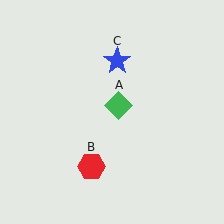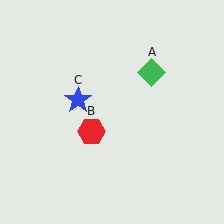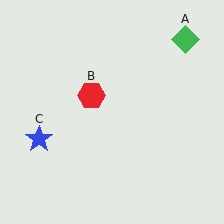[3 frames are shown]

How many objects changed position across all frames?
3 objects changed position: green diamond (object A), red hexagon (object B), blue star (object C).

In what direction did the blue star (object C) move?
The blue star (object C) moved down and to the left.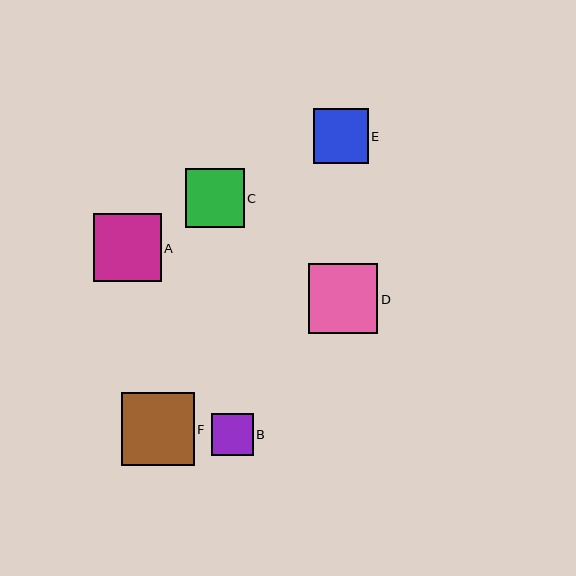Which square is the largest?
Square F is the largest with a size of approximately 73 pixels.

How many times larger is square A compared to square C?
Square A is approximately 1.2 times the size of square C.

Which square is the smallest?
Square B is the smallest with a size of approximately 42 pixels.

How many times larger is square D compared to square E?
Square D is approximately 1.3 times the size of square E.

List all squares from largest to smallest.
From largest to smallest: F, D, A, C, E, B.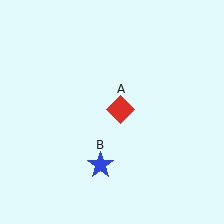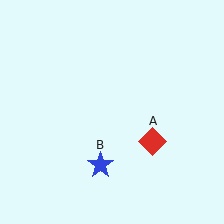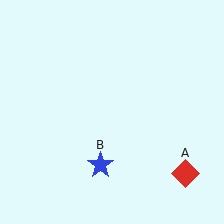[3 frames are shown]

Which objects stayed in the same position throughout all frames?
Blue star (object B) remained stationary.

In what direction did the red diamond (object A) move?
The red diamond (object A) moved down and to the right.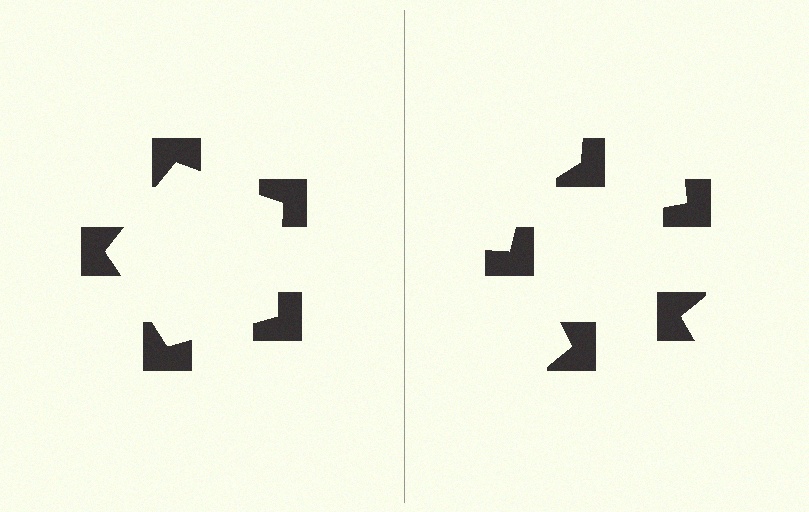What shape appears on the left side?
An illusory pentagon.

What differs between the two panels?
The notched squares are positioned identically on both sides; only the wedge orientations differ. On the left they align to a pentagon; on the right they are misaligned.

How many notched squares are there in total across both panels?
10 — 5 on each side.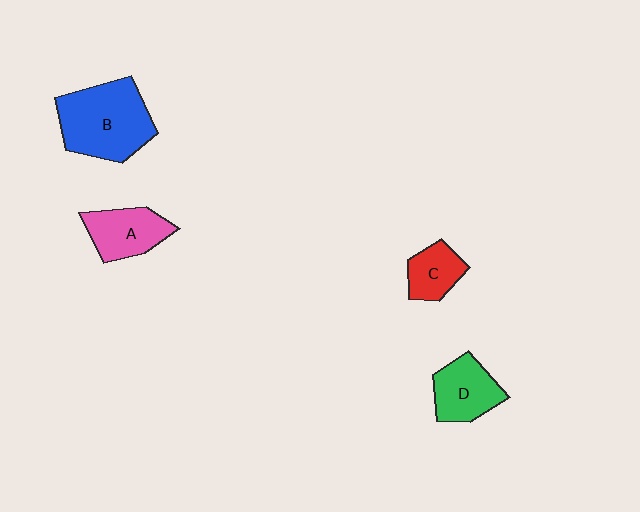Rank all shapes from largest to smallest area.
From largest to smallest: B (blue), A (pink), D (green), C (red).